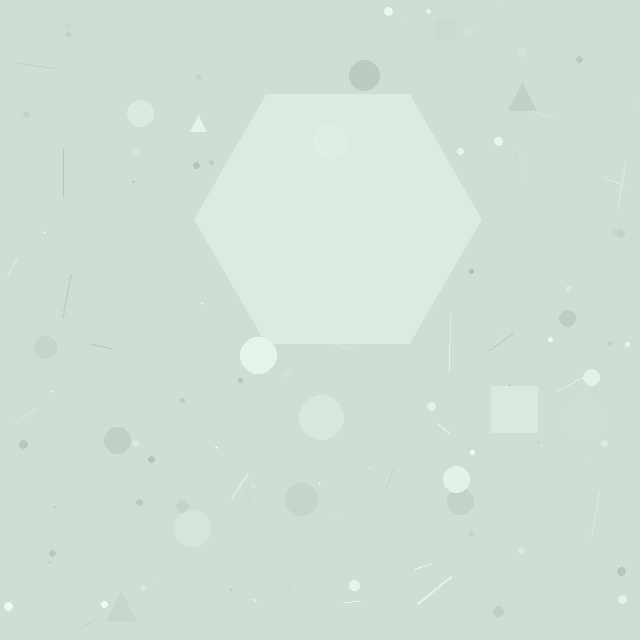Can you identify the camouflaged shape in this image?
The camouflaged shape is a hexagon.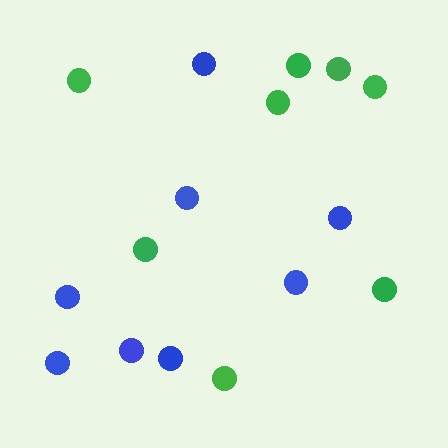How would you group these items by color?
There are 2 groups: one group of blue circles (8) and one group of green circles (8).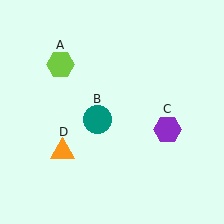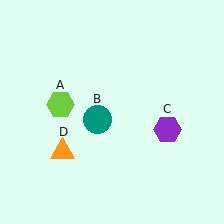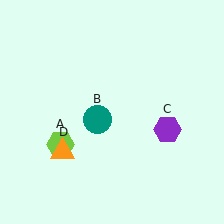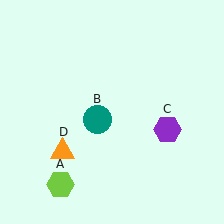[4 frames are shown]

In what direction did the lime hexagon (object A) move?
The lime hexagon (object A) moved down.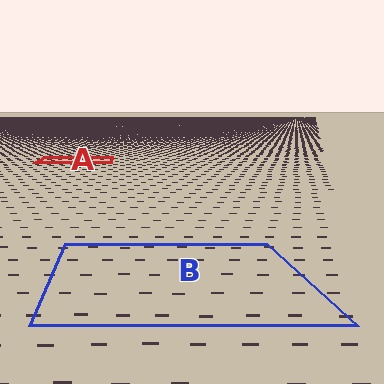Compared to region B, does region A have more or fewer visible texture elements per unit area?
Region A has more texture elements per unit area — they are packed more densely because it is farther away.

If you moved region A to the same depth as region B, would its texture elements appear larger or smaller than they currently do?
They would appear larger. At a closer depth, the same texture elements are projected at a bigger on-screen size.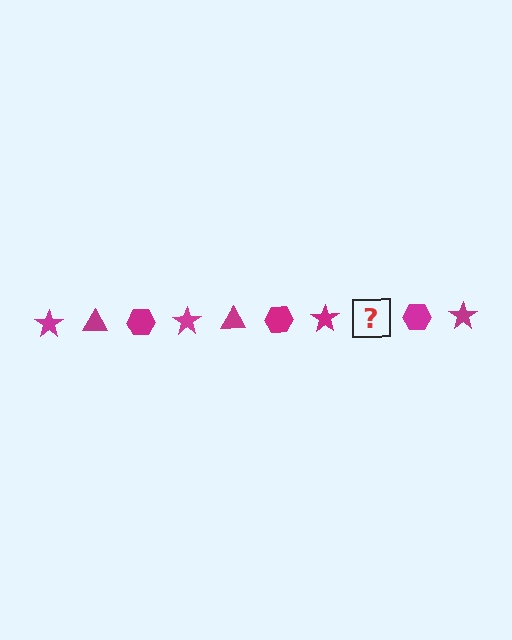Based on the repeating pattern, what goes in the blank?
The blank should be a magenta triangle.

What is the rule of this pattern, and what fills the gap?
The rule is that the pattern cycles through star, triangle, hexagon shapes in magenta. The gap should be filled with a magenta triangle.